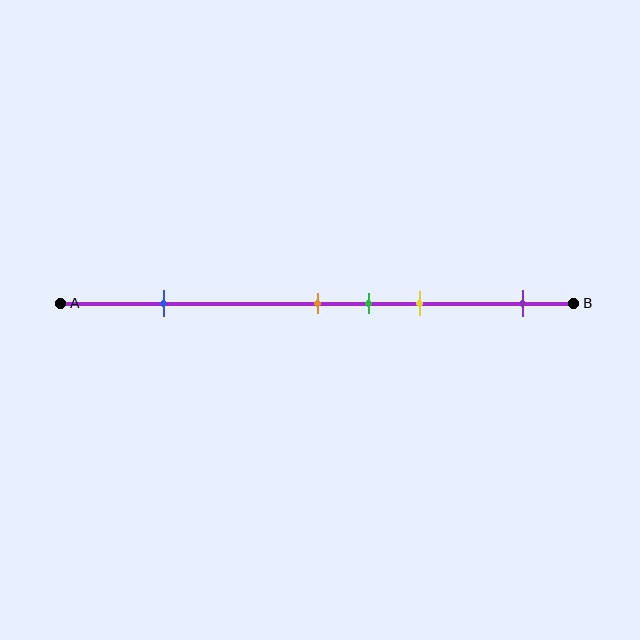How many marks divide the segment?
There are 5 marks dividing the segment.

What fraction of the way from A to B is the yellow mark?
The yellow mark is approximately 70% (0.7) of the way from A to B.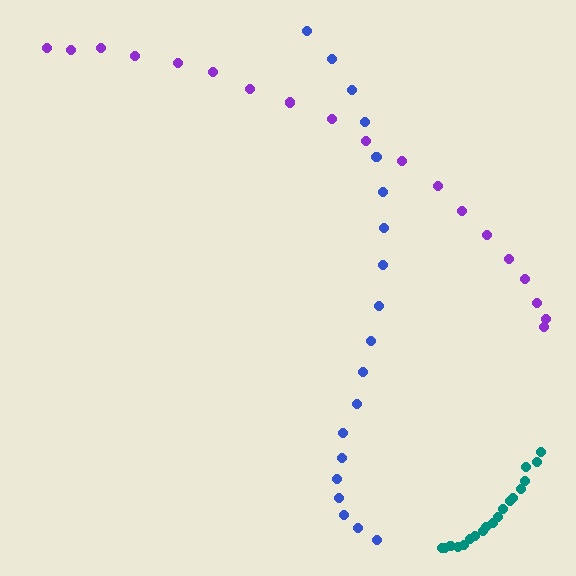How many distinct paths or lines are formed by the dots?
There are 3 distinct paths.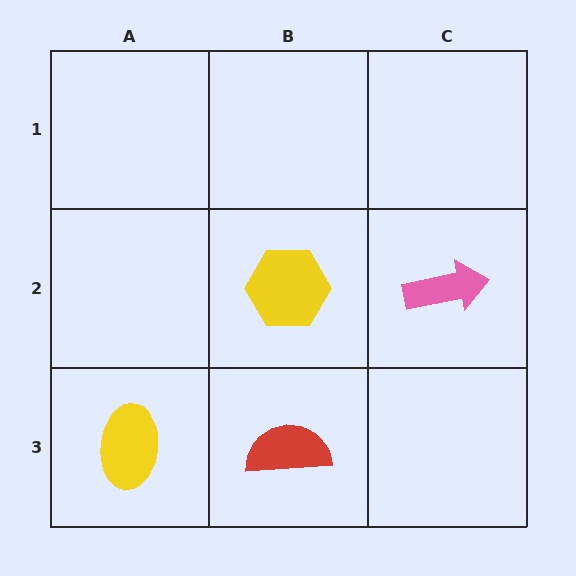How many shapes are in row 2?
2 shapes.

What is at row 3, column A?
A yellow ellipse.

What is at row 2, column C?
A pink arrow.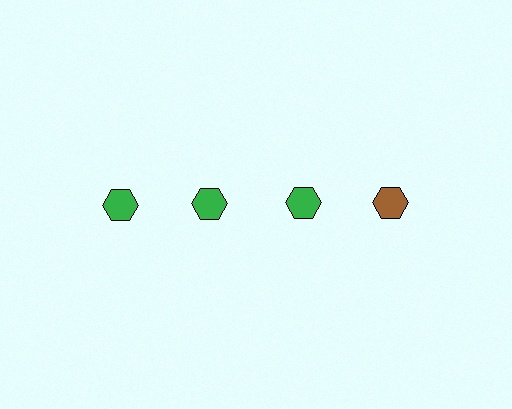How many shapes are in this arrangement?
There are 4 shapes arranged in a grid pattern.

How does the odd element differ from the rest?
It has a different color: brown instead of green.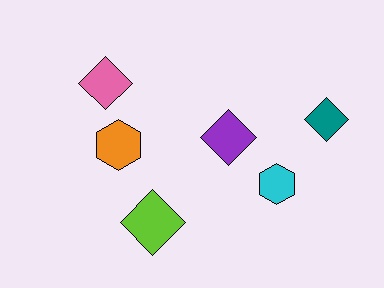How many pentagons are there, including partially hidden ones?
There are no pentagons.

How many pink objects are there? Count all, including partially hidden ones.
There is 1 pink object.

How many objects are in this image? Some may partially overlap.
There are 6 objects.